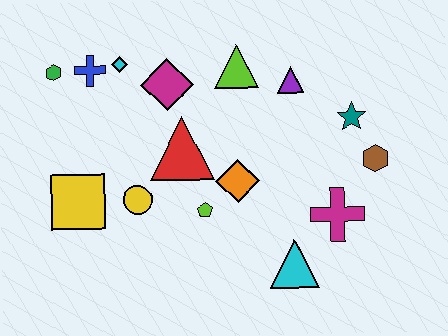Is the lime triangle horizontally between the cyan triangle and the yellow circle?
Yes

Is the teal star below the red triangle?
No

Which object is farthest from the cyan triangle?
The green hexagon is farthest from the cyan triangle.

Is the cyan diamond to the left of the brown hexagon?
Yes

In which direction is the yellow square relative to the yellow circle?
The yellow square is to the left of the yellow circle.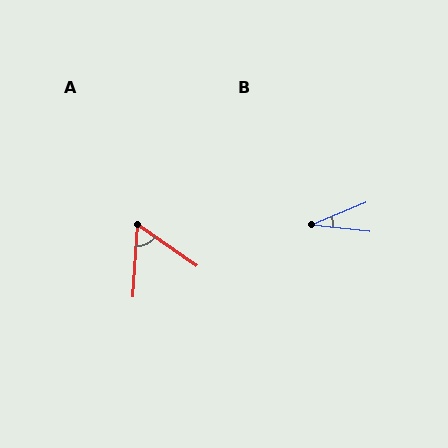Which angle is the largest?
A, at approximately 59 degrees.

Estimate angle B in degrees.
Approximately 29 degrees.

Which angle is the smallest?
B, at approximately 29 degrees.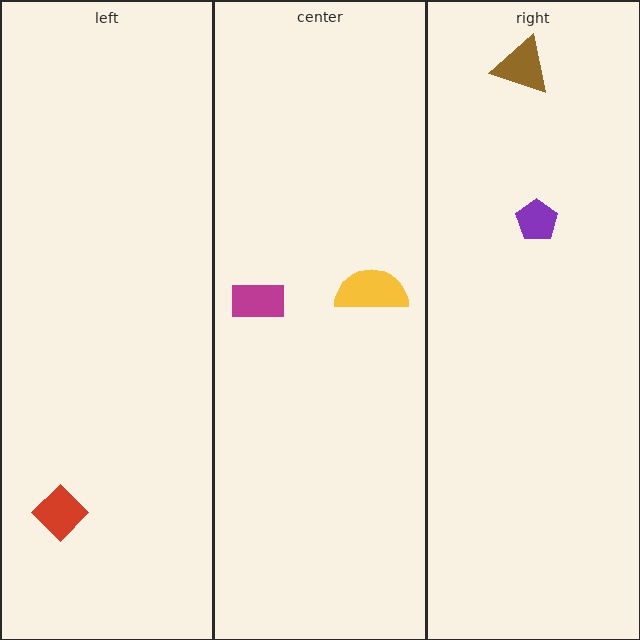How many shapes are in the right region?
2.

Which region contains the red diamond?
The left region.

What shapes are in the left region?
The red diamond.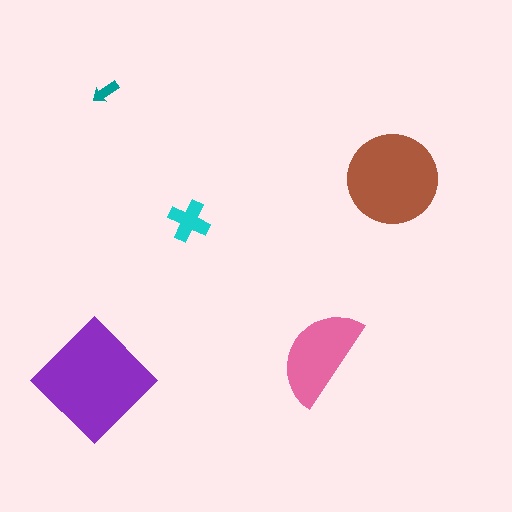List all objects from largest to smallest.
The purple diamond, the brown circle, the pink semicircle, the cyan cross, the teal arrow.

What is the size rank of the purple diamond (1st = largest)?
1st.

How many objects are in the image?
There are 5 objects in the image.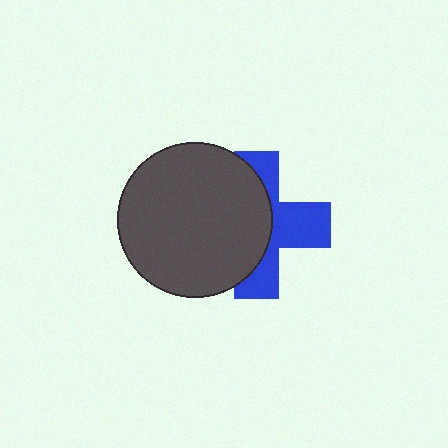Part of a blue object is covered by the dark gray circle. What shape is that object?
It is a cross.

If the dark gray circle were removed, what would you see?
You would see the complete blue cross.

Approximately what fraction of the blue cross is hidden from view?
Roughly 53% of the blue cross is hidden behind the dark gray circle.